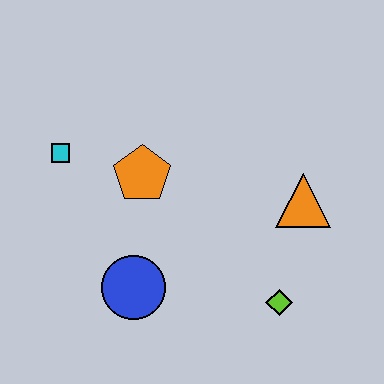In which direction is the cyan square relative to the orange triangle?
The cyan square is to the left of the orange triangle.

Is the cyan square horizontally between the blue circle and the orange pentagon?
No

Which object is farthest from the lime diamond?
The cyan square is farthest from the lime diamond.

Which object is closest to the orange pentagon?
The cyan square is closest to the orange pentagon.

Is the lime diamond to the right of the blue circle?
Yes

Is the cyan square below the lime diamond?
No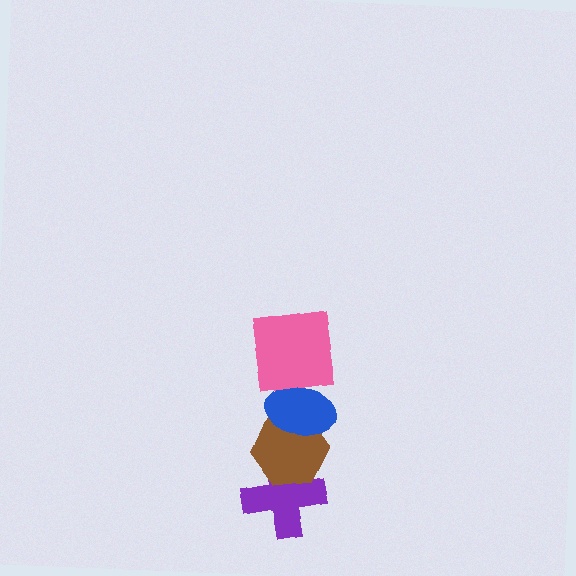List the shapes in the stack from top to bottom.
From top to bottom: the pink square, the blue ellipse, the brown hexagon, the purple cross.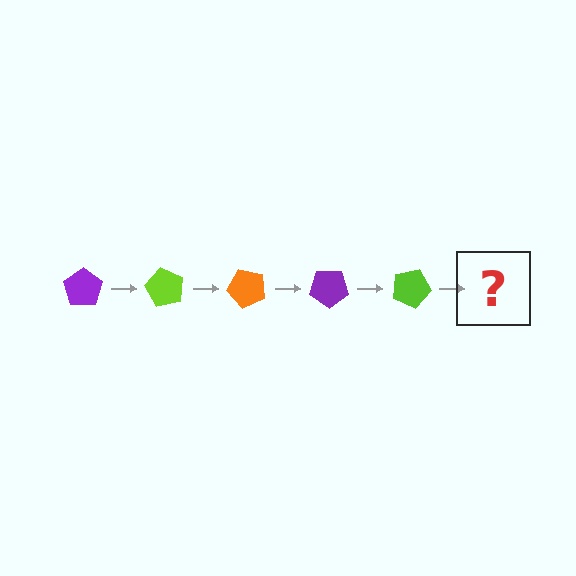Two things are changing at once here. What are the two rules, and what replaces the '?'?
The two rules are that it rotates 60 degrees each step and the color cycles through purple, lime, and orange. The '?' should be an orange pentagon, rotated 300 degrees from the start.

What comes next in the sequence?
The next element should be an orange pentagon, rotated 300 degrees from the start.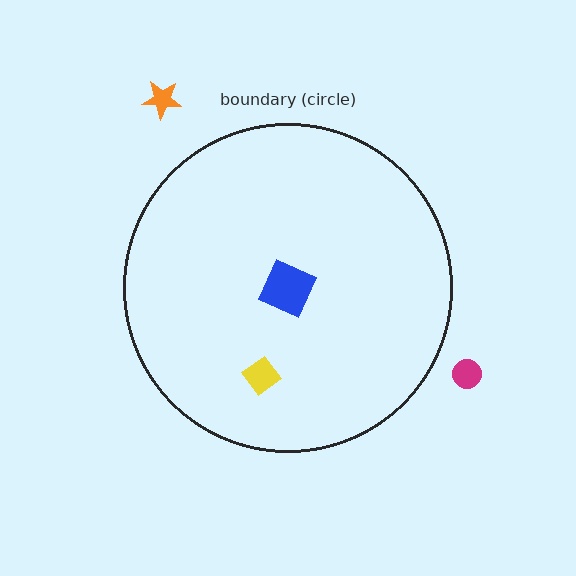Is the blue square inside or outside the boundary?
Inside.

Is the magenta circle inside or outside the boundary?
Outside.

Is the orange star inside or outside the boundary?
Outside.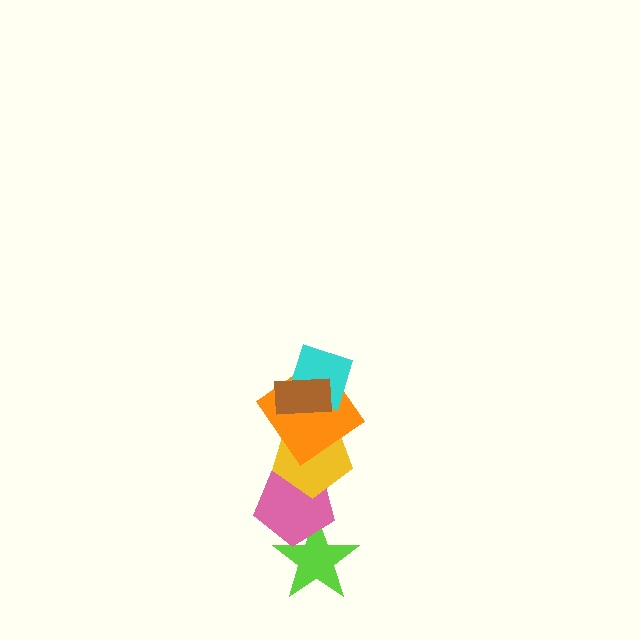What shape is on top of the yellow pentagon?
The orange diamond is on top of the yellow pentagon.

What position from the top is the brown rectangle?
The brown rectangle is 1st from the top.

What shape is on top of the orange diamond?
The cyan diamond is on top of the orange diamond.